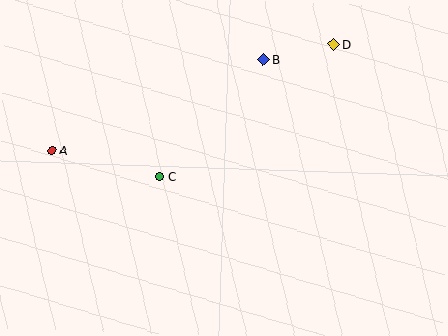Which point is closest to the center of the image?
Point C at (160, 177) is closest to the center.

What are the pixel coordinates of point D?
Point D is at (334, 44).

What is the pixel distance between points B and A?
The distance between B and A is 231 pixels.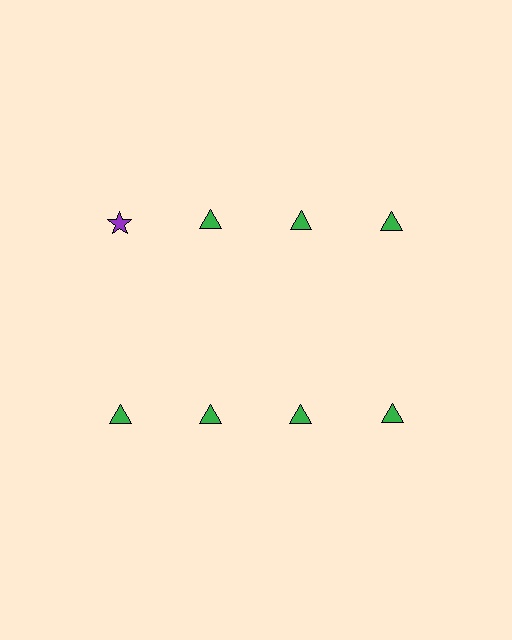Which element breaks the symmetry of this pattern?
The purple star in the top row, leftmost column breaks the symmetry. All other shapes are green triangles.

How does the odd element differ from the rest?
It differs in both color (purple instead of green) and shape (star instead of triangle).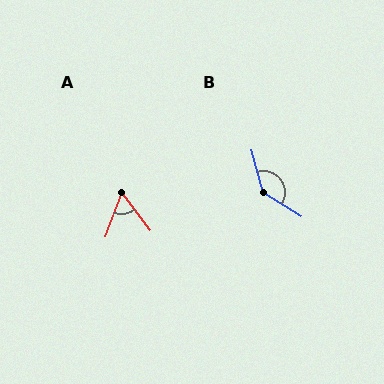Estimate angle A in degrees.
Approximately 58 degrees.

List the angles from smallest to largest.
A (58°), B (137°).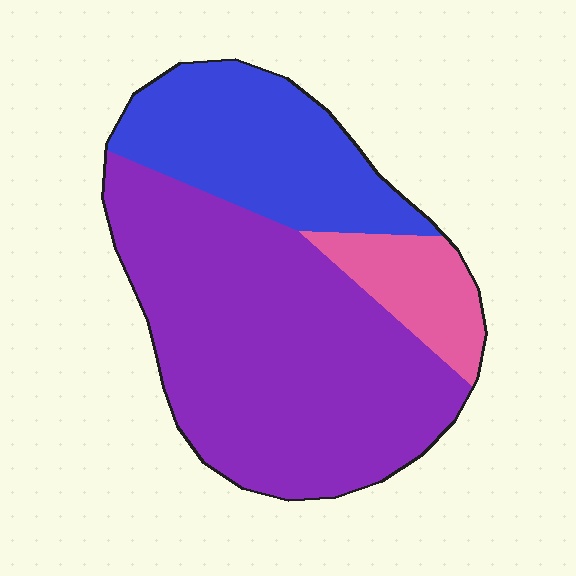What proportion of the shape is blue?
Blue takes up between a sixth and a third of the shape.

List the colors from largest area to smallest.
From largest to smallest: purple, blue, pink.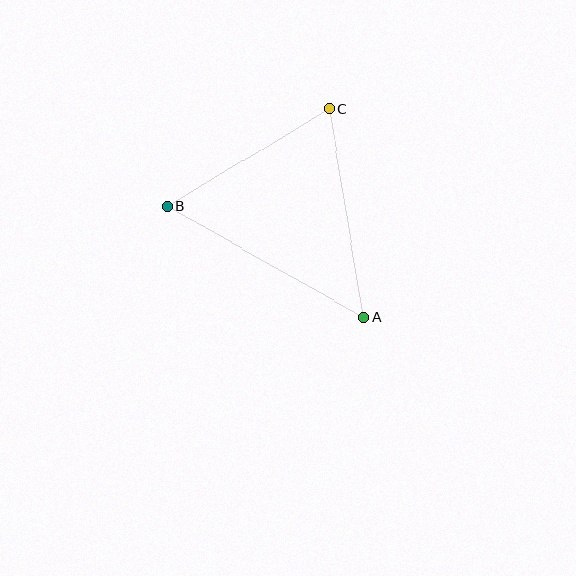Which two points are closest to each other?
Points B and C are closest to each other.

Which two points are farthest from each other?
Points A and B are farthest from each other.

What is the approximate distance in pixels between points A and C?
The distance between A and C is approximately 211 pixels.